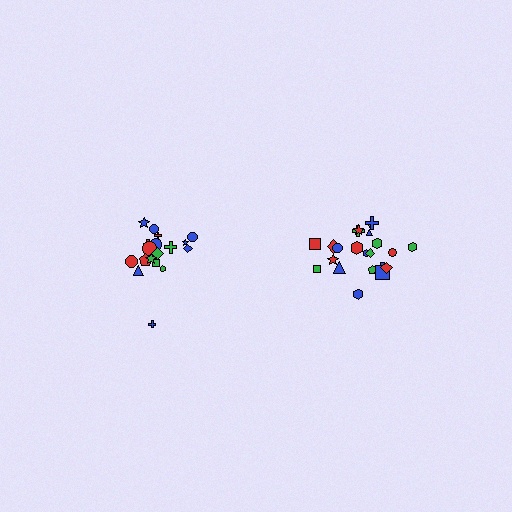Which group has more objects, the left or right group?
The right group.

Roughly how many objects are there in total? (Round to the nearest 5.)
Roughly 40 objects in total.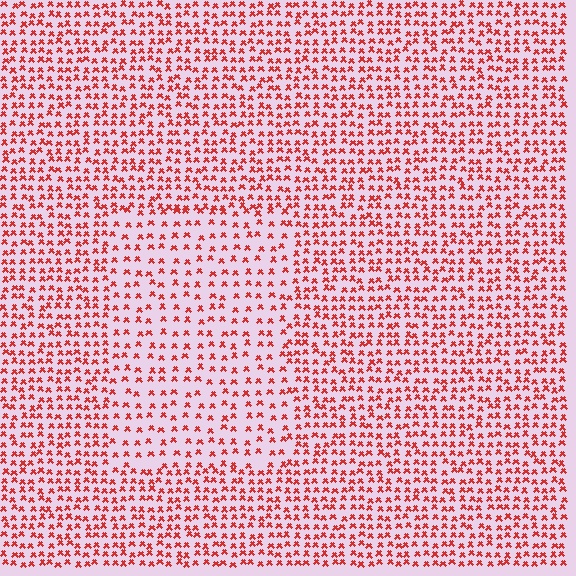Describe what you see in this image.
The image contains small red elements arranged at two different densities. A rectangle-shaped region is visible where the elements are less densely packed than the surrounding area.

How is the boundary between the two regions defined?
The boundary is defined by a change in element density (approximately 1.7x ratio). All elements are the same color, size, and shape.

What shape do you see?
I see a rectangle.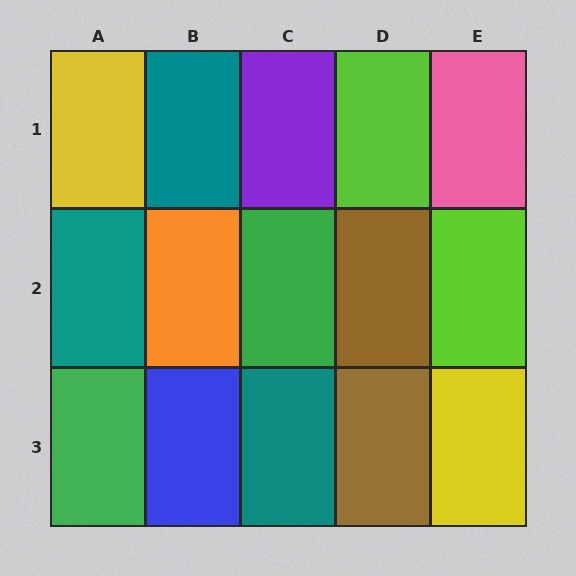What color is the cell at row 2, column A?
Teal.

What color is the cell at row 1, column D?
Lime.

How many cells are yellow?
2 cells are yellow.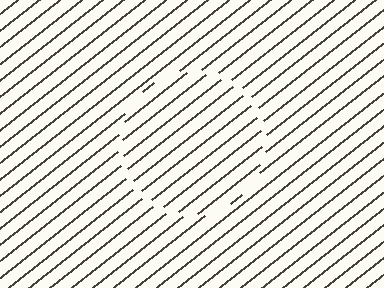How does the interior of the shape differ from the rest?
The interior of the shape contains the same grating, shifted by half a period — the contour is defined by the phase discontinuity where line-ends from the inner and outer gratings abut.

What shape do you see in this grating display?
An illusory circle. The interior of the shape contains the same grating, shifted by half a period — the contour is defined by the phase discontinuity where line-ends from the inner and outer gratings abut.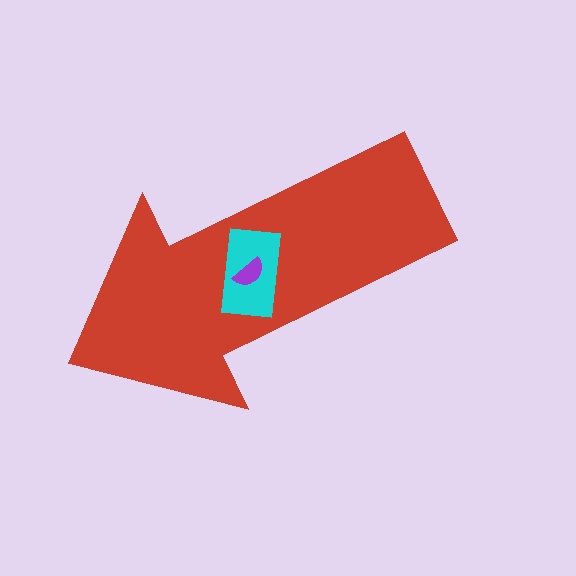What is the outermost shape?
The red arrow.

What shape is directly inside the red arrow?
The cyan rectangle.